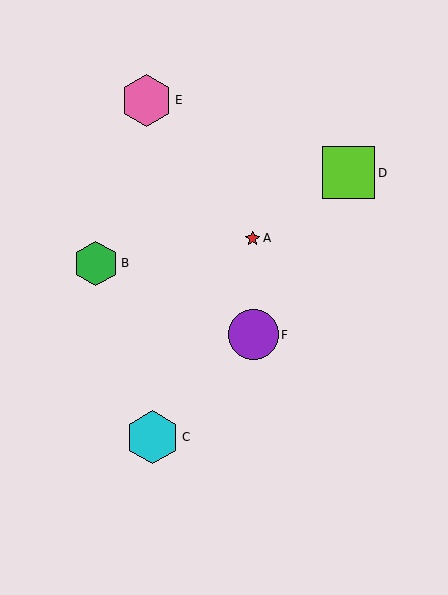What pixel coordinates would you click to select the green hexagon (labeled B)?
Click at (96, 263) to select the green hexagon B.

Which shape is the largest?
The cyan hexagon (labeled C) is the largest.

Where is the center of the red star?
The center of the red star is at (252, 238).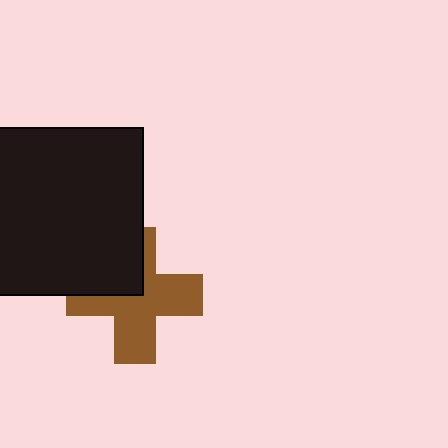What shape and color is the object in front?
The object in front is a black square.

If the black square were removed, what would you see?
You would see the complete brown cross.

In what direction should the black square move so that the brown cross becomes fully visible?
The black square should move toward the upper-left. That is the shortest direction to clear the overlap and leave the brown cross fully visible.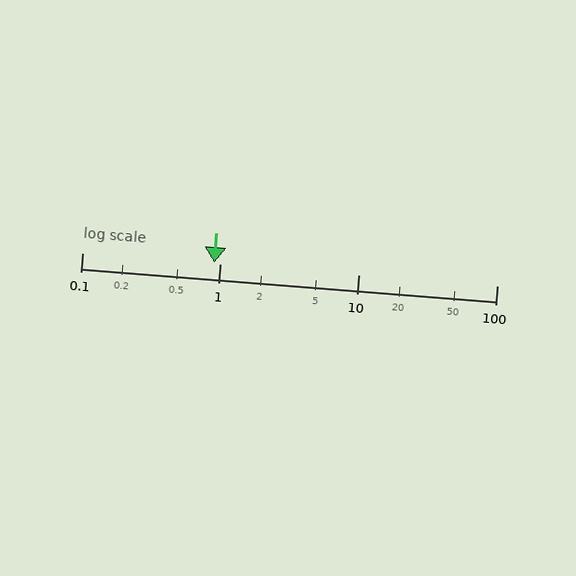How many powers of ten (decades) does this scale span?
The scale spans 3 decades, from 0.1 to 100.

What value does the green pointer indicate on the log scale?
The pointer indicates approximately 0.9.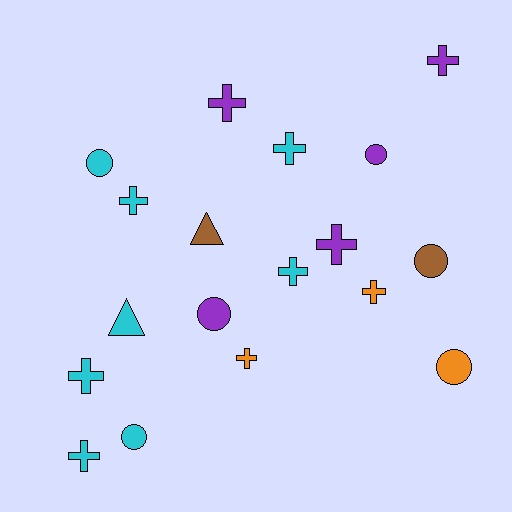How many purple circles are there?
There are 2 purple circles.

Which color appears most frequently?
Cyan, with 8 objects.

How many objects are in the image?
There are 18 objects.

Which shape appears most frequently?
Cross, with 10 objects.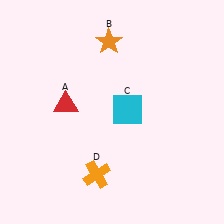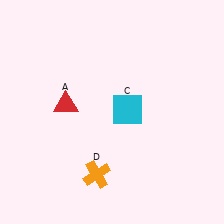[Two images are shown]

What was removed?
The orange star (B) was removed in Image 2.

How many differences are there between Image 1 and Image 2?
There is 1 difference between the two images.